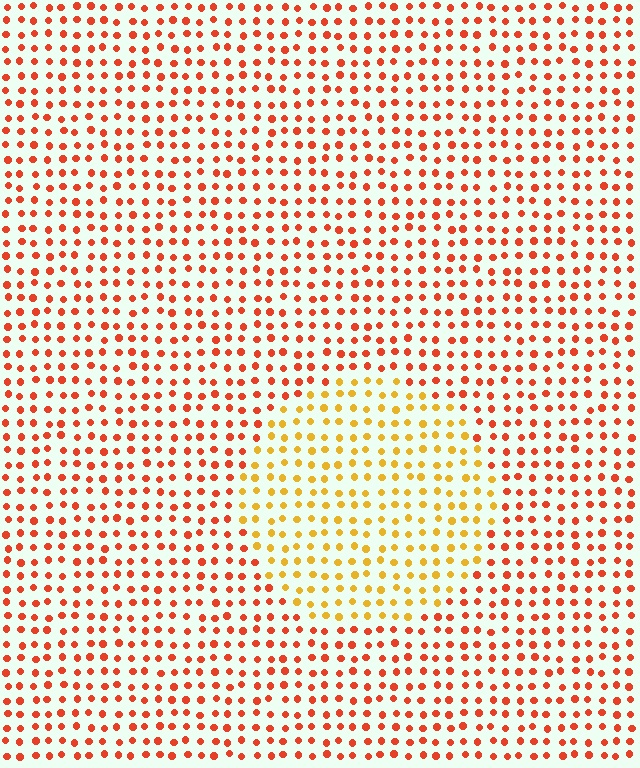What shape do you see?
I see a circle.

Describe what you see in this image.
The image is filled with small red elements in a uniform arrangement. A circle-shaped region is visible where the elements are tinted to a slightly different hue, forming a subtle color boundary.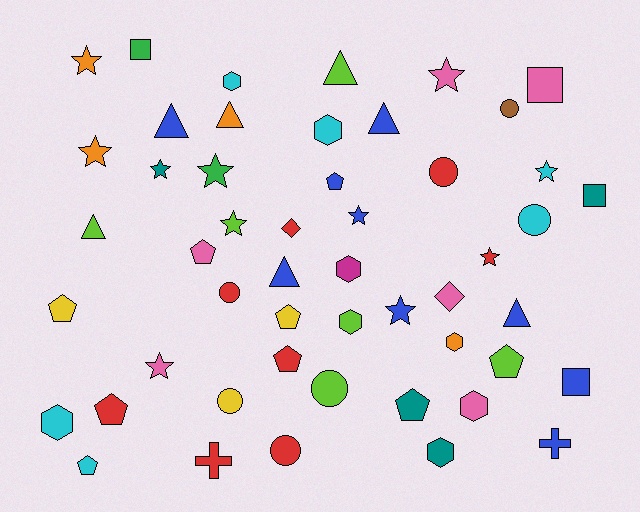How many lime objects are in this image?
There are 6 lime objects.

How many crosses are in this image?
There are 2 crosses.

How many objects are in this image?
There are 50 objects.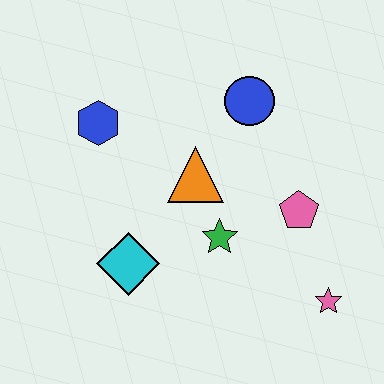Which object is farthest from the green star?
The blue hexagon is farthest from the green star.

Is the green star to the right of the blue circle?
No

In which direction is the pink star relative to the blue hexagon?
The pink star is to the right of the blue hexagon.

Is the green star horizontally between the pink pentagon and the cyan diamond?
Yes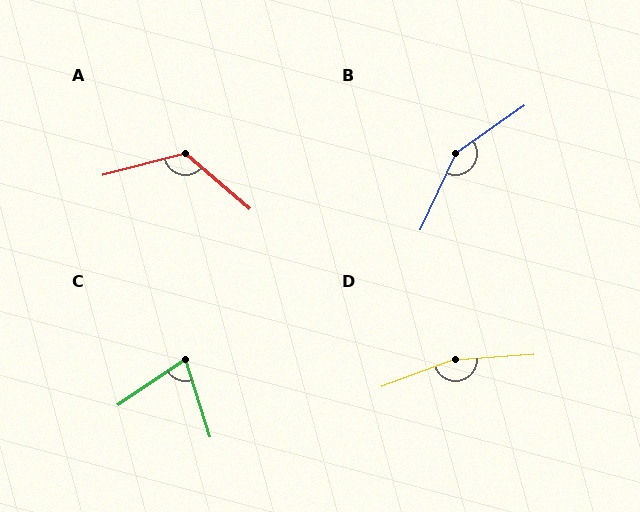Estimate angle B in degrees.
Approximately 149 degrees.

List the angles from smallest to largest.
C (74°), A (125°), B (149°), D (164°).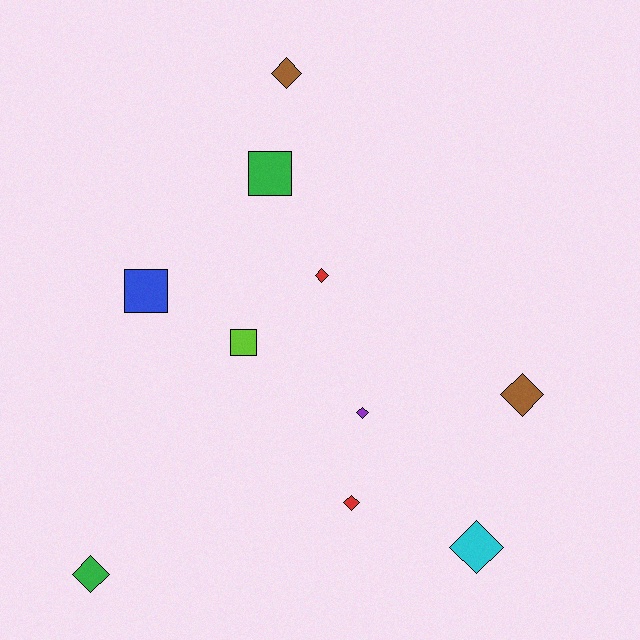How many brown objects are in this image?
There are 2 brown objects.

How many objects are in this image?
There are 10 objects.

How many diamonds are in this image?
There are 7 diamonds.